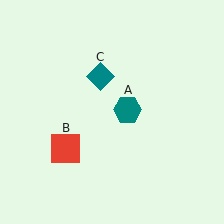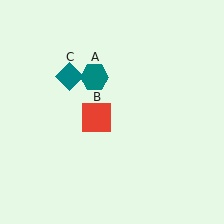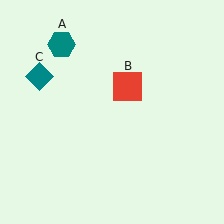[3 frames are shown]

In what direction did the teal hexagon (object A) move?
The teal hexagon (object A) moved up and to the left.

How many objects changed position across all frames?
3 objects changed position: teal hexagon (object A), red square (object B), teal diamond (object C).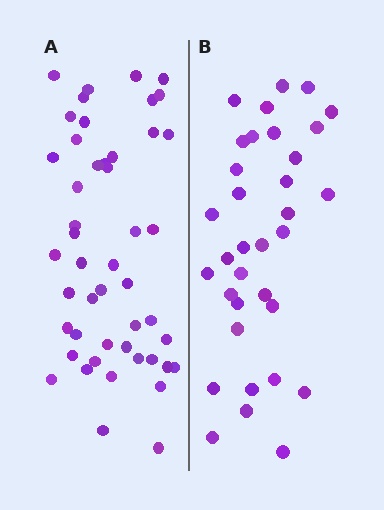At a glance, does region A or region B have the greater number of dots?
Region A (the left region) has more dots.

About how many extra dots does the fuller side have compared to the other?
Region A has approximately 15 more dots than region B.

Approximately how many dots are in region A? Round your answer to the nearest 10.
About 50 dots. (The exact count is 48, which rounds to 50.)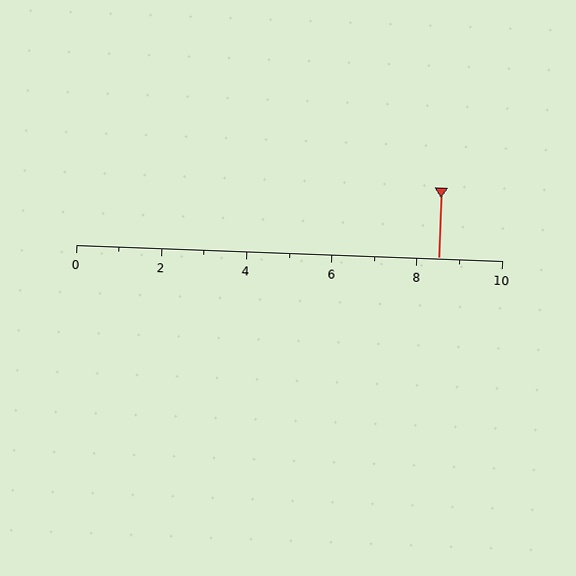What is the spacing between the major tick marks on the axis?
The major ticks are spaced 2 apart.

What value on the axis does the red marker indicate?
The marker indicates approximately 8.5.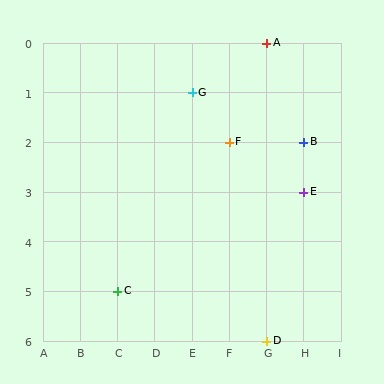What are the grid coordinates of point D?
Point D is at grid coordinates (G, 6).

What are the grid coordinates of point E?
Point E is at grid coordinates (H, 3).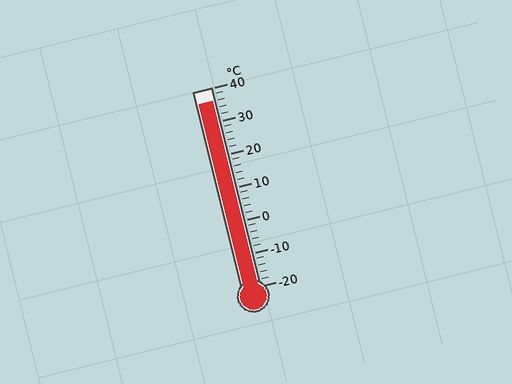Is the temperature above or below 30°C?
The temperature is above 30°C.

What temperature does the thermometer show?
The thermometer shows approximately 36°C.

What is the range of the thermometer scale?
The thermometer scale ranges from -20°C to 40°C.